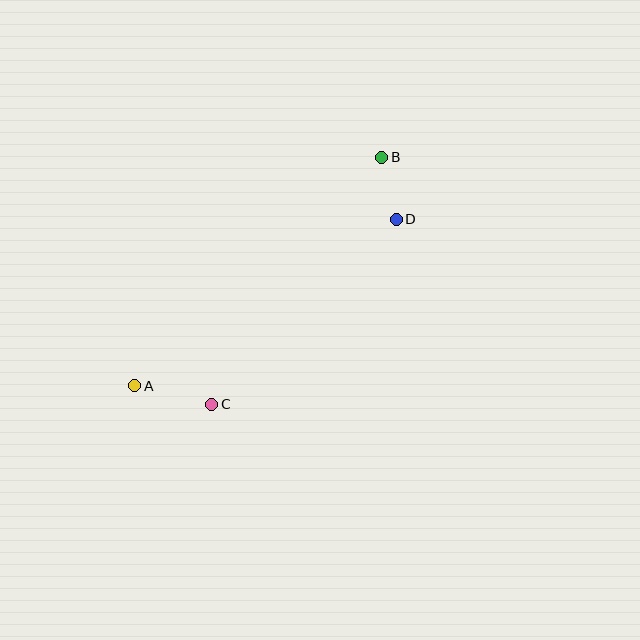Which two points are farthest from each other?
Points A and B are farthest from each other.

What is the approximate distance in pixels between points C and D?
The distance between C and D is approximately 261 pixels.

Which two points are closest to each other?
Points B and D are closest to each other.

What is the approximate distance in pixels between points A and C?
The distance between A and C is approximately 79 pixels.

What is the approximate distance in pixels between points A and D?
The distance between A and D is approximately 310 pixels.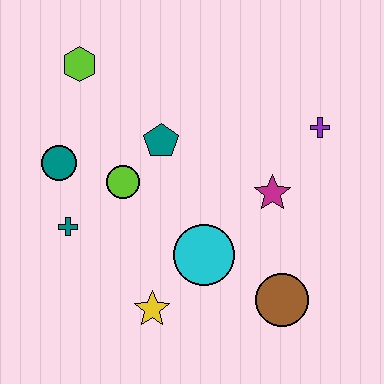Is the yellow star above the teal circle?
No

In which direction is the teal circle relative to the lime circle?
The teal circle is to the left of the lime circle.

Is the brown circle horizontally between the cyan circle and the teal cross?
No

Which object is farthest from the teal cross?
The purple cross is farthest from the teal cross.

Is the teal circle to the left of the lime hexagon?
Yes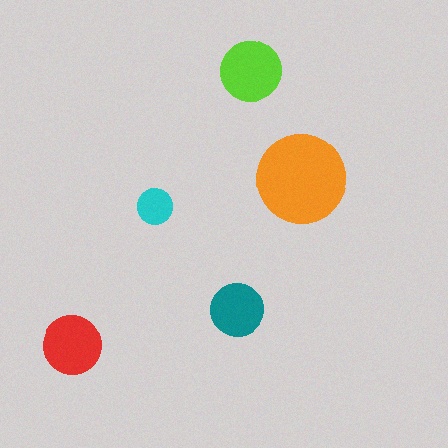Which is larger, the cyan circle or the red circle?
The red one.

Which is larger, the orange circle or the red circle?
The orange one.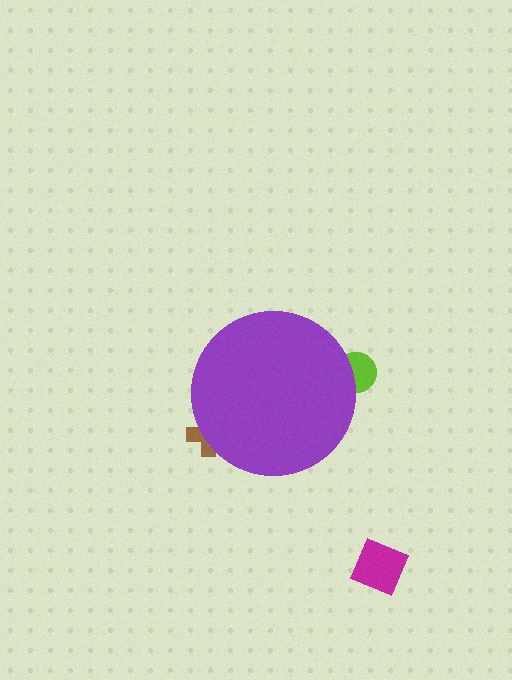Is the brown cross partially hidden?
Yes, the brown cross is partially hidden behind the purple circle.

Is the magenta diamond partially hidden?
No, the magenta diamond is fully visible.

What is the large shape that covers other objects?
A purple circle.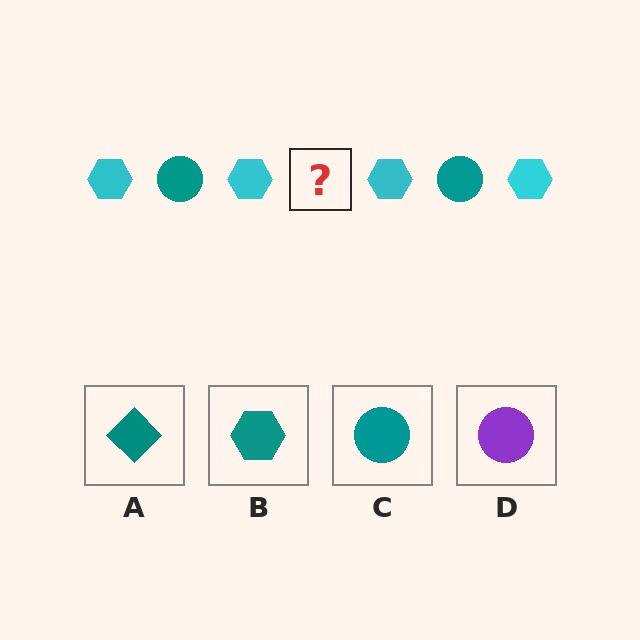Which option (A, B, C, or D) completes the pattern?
C.